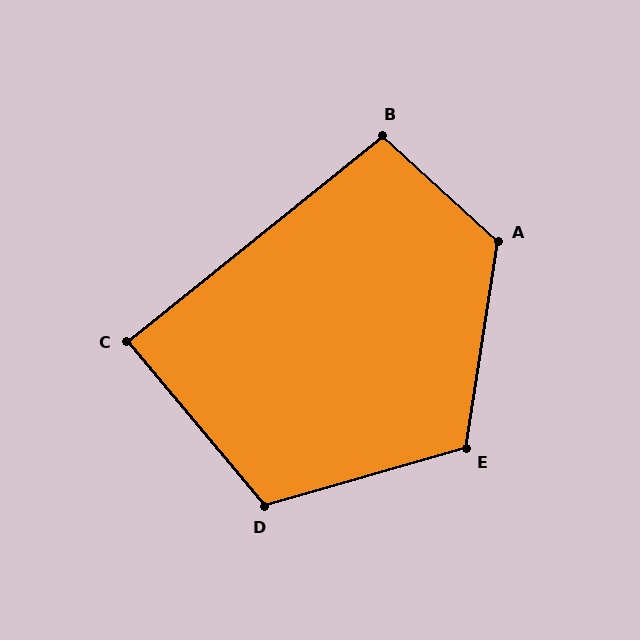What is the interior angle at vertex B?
Approximately 99 degrees (obtuse).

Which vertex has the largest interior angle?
A, at approximately 124 degrees.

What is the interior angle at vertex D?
Approximately 114 degrees (obtuse).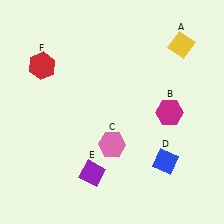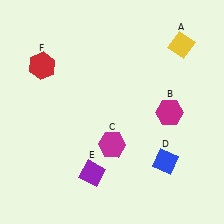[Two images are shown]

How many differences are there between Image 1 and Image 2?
There is 1 difference between the two images.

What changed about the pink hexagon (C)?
In Image 1, C is pink. In Image 2, it changed to magenta.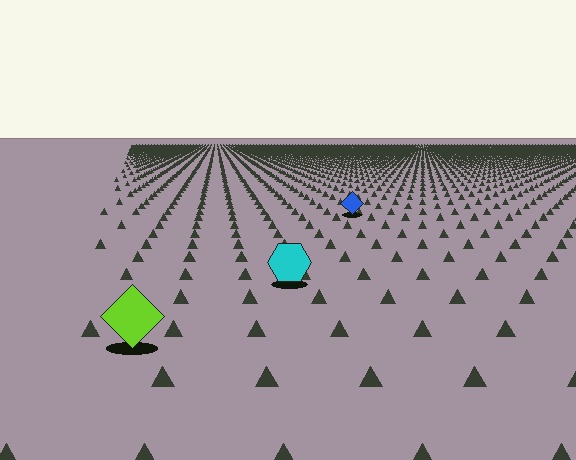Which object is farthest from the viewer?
The blue diamond is farthest from the viewer. It appears smaller and the ground texture around it is denser.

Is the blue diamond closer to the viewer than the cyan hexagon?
No. The cyan hexagon is closer — you can tell from the texture gradient: the ground texture is coarser near it.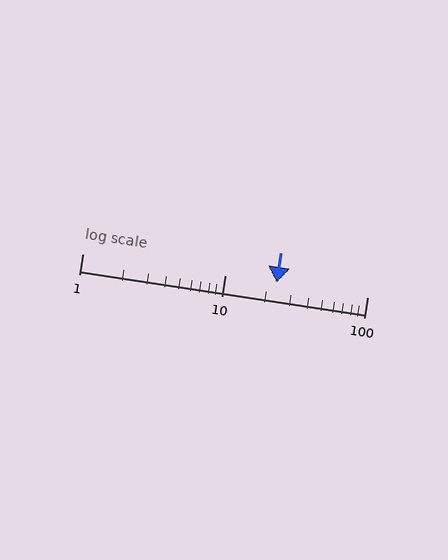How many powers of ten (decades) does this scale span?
The scale spans 2 decades, from 1 to 100.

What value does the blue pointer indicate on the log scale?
The pointer indicates approximately 23.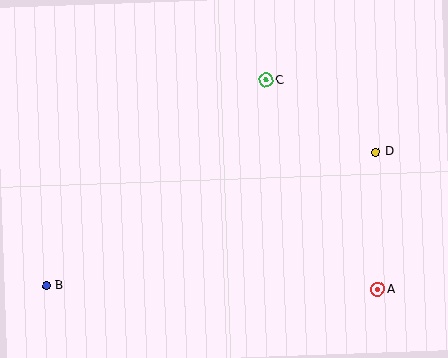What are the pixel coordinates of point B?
Point B is at (46, 286).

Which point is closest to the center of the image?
Point C at (266, 80) is closest to the center.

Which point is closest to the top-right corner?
Point D is closest to the top-right corner.